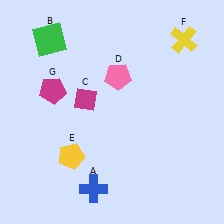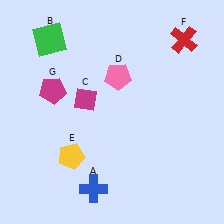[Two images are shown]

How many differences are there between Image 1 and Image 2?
There is 1 difference between the two images.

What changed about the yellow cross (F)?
In Image 1, F is yellow. In Image 2, it changed to red.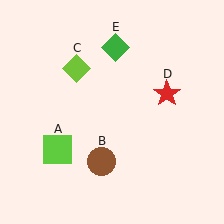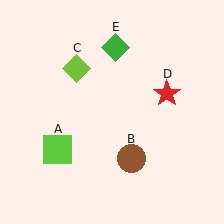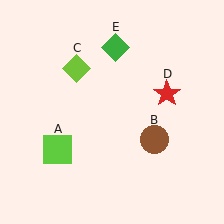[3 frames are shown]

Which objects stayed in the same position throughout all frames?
Lime square (object A) and lime diamond (object C) and red star (object D) and green diamond (object E) remained stationary.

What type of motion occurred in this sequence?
The brown circle (object B) rotated counterclockwise around the center of the scene.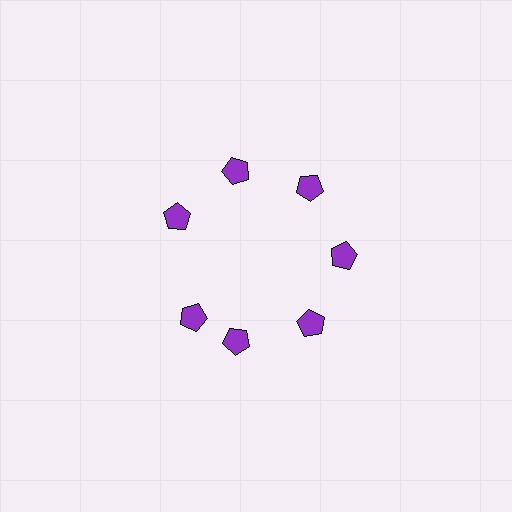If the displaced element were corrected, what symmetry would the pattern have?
It would have 7-fold rotational symmetry — the pattern would map onto itself every 51 degrees.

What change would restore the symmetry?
The symmetry would be restored by rotating it back into even spacing with its neighbors so that all 7 pentagons sit at equal angles and equal distance from the center.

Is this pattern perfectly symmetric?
No. The 7 purple pentagons are arranged in a ring, but one element near the 8 o'clock position is rotated out of alignment along the ring, breaking the 7-fold rotational symmetry.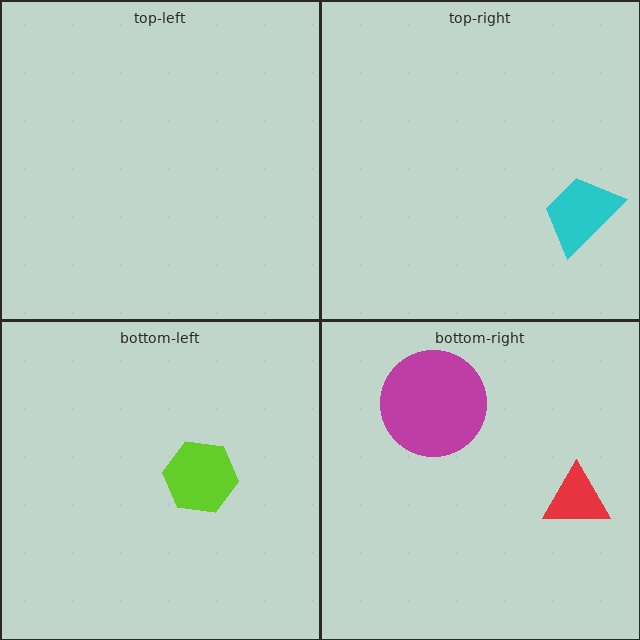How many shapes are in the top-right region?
1.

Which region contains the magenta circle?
The bottom-right region.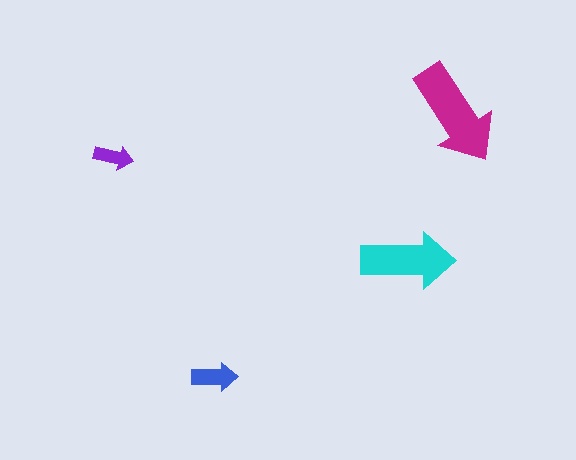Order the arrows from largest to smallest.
the magenta one, the cyan one, the blue one, the purple one.